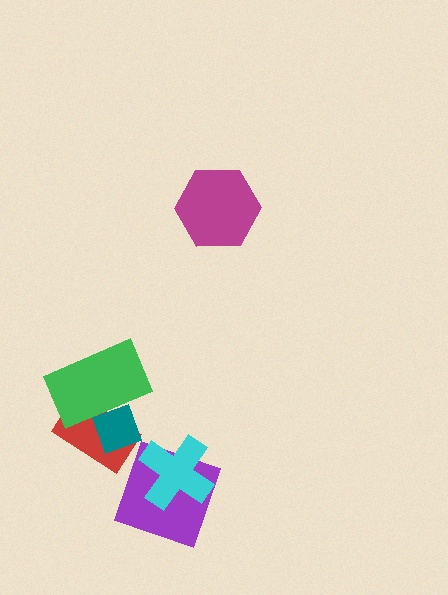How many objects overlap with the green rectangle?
2 objects overlap with the green rectangle.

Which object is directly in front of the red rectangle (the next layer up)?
The green rectangle is directly in front of the red rectangle.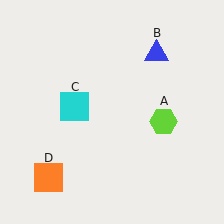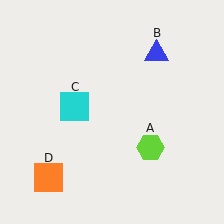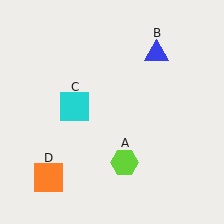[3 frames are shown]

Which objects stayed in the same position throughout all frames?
Blue triangle (object B) and cyan square (object C) and orange square (object D) remained stationary.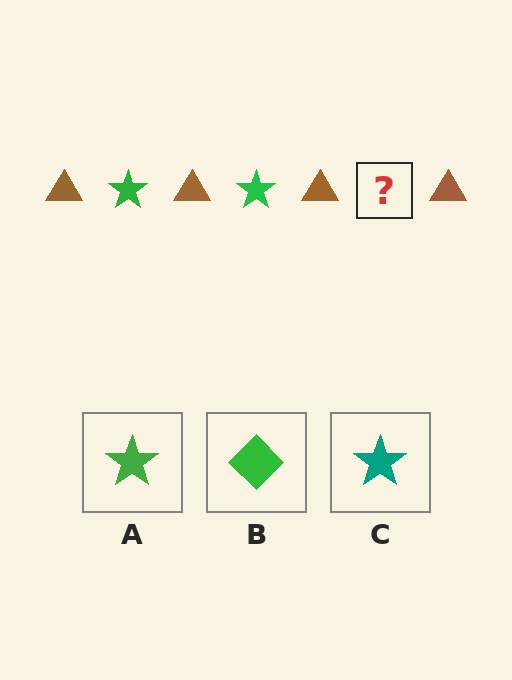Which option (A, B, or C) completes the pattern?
A.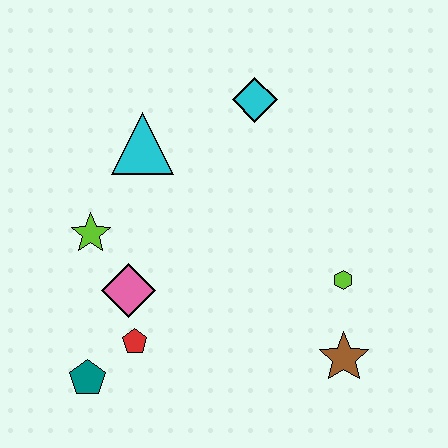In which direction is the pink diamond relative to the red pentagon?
The pink diamond is above the red pentagon.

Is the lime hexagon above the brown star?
Yes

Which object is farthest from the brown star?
The cyan triangle is farthest from the brown star.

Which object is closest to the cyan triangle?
The lime star is closest to the cyan triangle.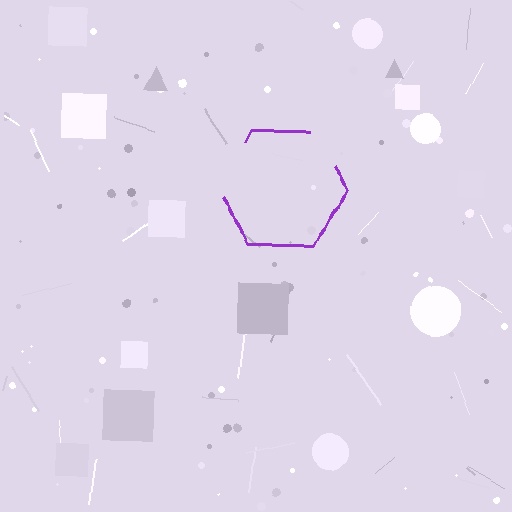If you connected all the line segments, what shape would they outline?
They would outline a hexagon.